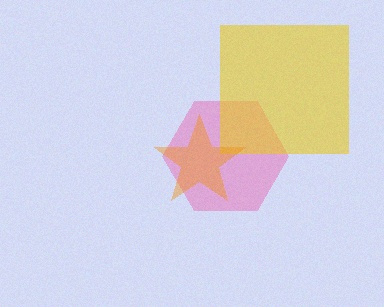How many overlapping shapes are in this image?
There are 3 overlapping shapes in the image.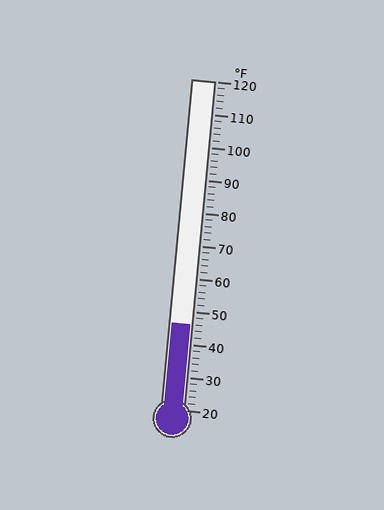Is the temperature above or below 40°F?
The temperature is above 40°F.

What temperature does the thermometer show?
The thermometer shows approximately 46°F.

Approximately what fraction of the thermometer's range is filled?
The thermometer is filled to approximately 25% of its range.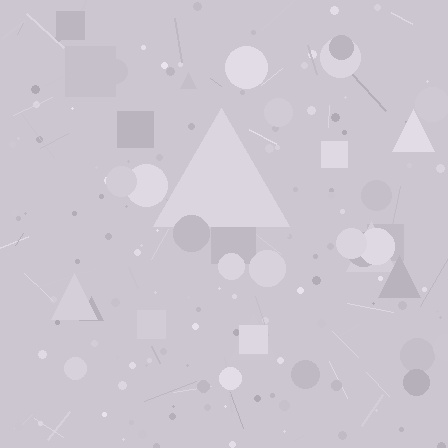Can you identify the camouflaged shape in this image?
The camouflaged shape is a triangle.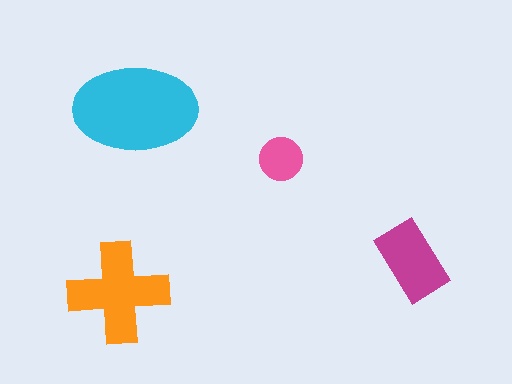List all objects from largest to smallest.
The cyan ellipse, the orange cross, the magenta rectangle, the pink circle.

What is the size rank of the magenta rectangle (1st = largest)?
3rd.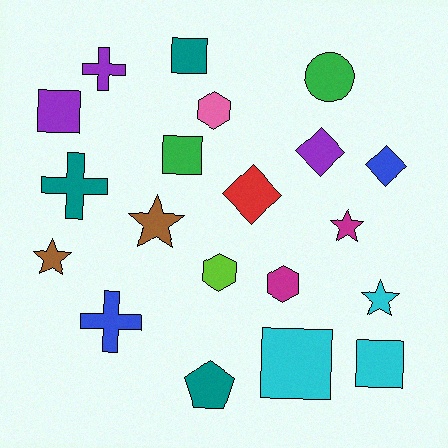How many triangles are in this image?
There are no triangles.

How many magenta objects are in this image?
There are 2 magenta objects.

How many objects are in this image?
There are 20 objects.